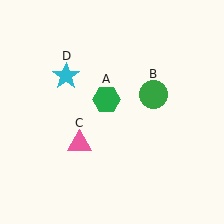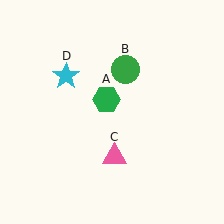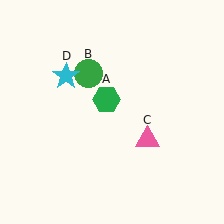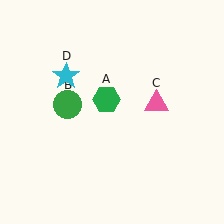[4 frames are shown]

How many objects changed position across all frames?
2 objects changed position: green circle (object B), pink triangle (object C).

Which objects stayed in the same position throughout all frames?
Green hexagon (object A) and cyan star (object D) remained stationary.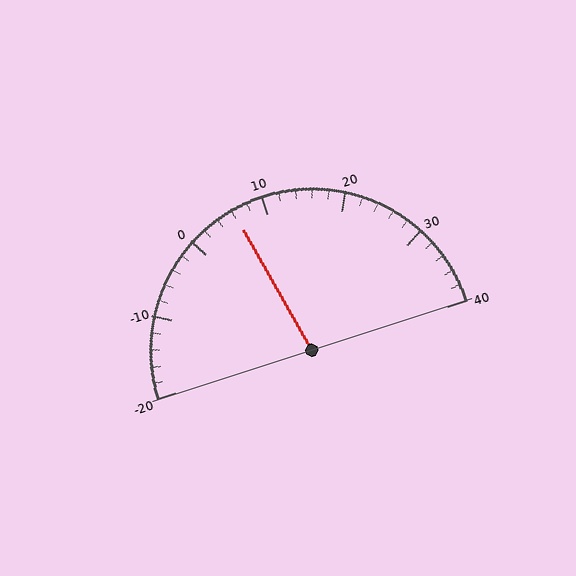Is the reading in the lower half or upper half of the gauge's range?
The reading is in the lower half of the range (-20 to 40).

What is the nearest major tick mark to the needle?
The nearest major tick mark is 10.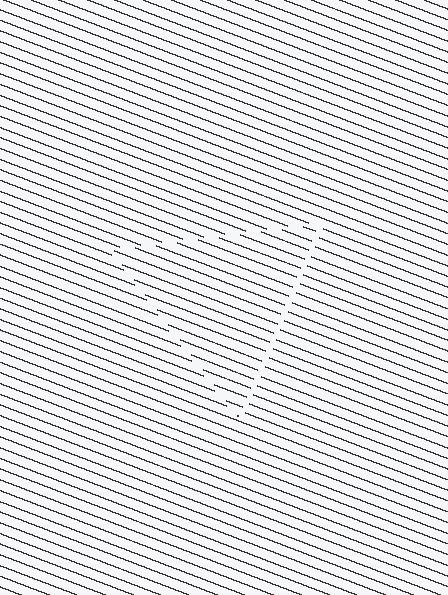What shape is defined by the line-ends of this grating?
An illusory triangle. The interior of the shape contains the same grating, shifted by half a period — the contour is defined by the phase discontinuity where line-ends from the inner and outer gratings abut.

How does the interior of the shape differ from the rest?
The interior of the shape contains the same grating, shifted by half a period — the contour is defined by the phase discontinuity where line-ends from the inner and outer gratings abut.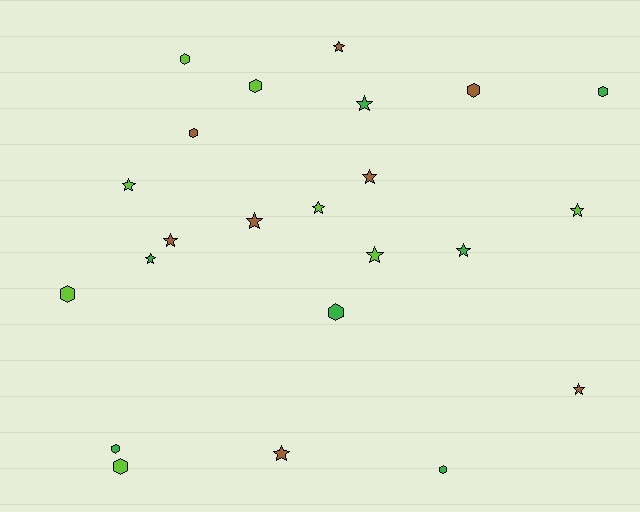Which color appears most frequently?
Lime, with 8 objects.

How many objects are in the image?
There are 23 objects.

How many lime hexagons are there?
There are 4 lime hexagons.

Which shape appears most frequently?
Star, with 13 objects.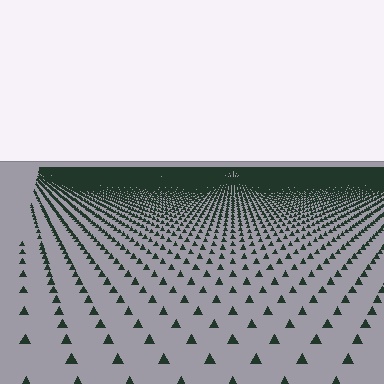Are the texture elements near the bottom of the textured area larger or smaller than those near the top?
Larger. Near the bottom, elements are closer to the viewer and appear at a bigger on-screen size.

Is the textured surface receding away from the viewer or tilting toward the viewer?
The surface is receding away from the viewer. Texture elements get smaller and denser toward the top.